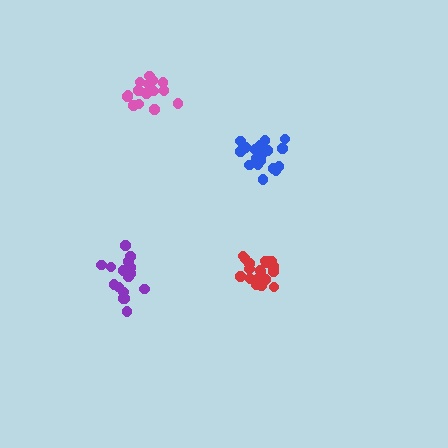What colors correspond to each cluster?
The clusters are colored: red, pink, blue, purple.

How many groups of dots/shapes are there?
There are 4 groups.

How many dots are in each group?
Group 1: 20 dots, Group 2: 16 dots, Group 3: 19 dots, Group 4: 16 dots (71 total).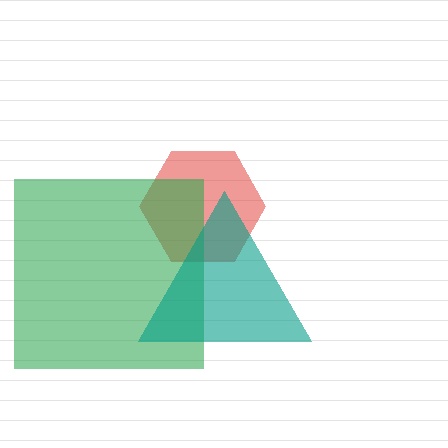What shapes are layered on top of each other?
The layered shapes are: a red hexagon, a green square, a teal triangle.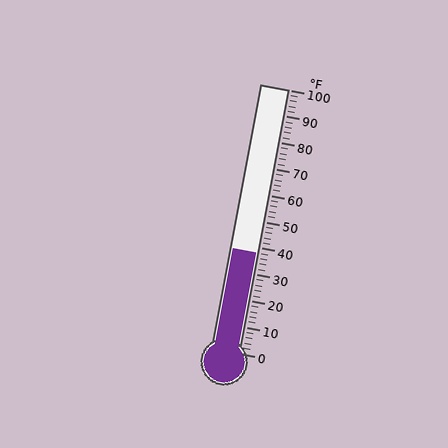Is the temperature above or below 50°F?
The temperature is below 50°F.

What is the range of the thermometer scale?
The thermometer scale ranges from 0°F to 100°F.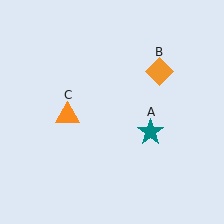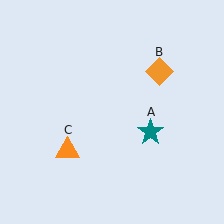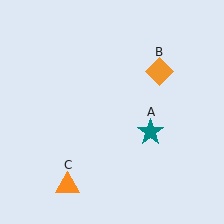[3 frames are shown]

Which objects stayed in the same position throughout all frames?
Teal star (object A) and orange diamond (object B) remained stationary.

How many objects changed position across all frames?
1 object changed position: orange triangle (object C).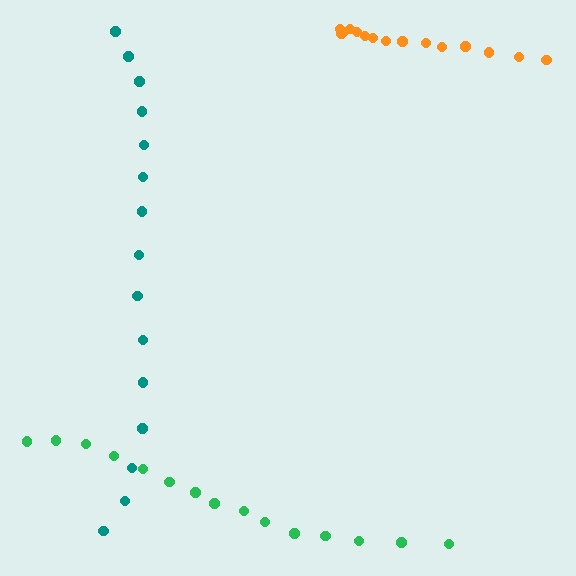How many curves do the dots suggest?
There are 3 distinct paths.